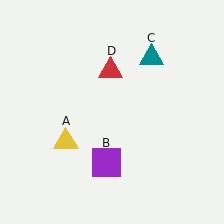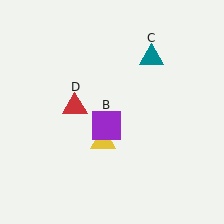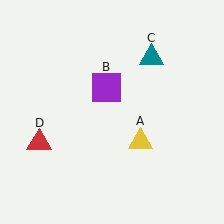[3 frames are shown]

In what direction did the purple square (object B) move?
The purple square (object B) moved up.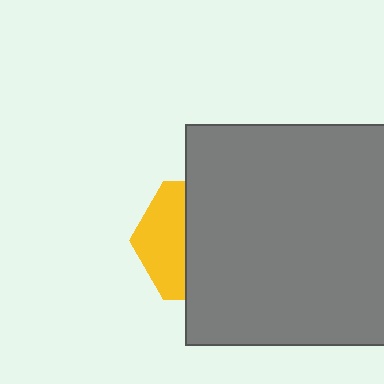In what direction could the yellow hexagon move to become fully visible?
The yellow hexagon could move left. That would shift it out from behind the gray square entirely.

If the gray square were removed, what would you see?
You would see the complete yellow hexagon.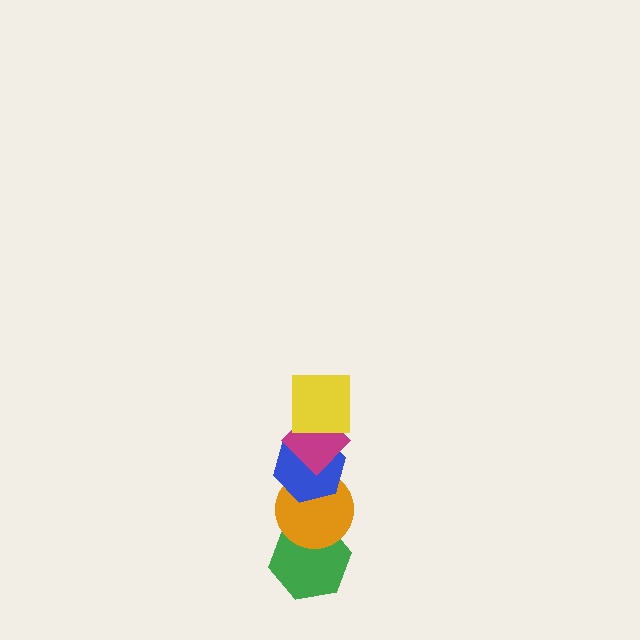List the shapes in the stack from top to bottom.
From top to bottom: the yellow square, the magenta diamond, the blue hexagon, the orange circle, the green hexagon.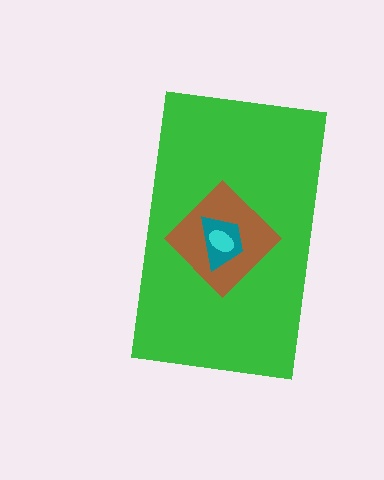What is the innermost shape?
The cyan ellipse.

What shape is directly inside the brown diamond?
The teal trapezoid.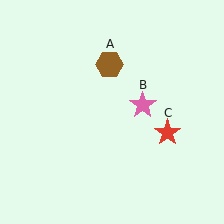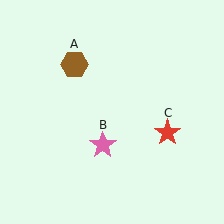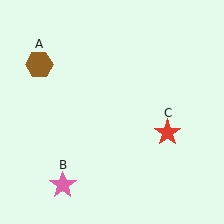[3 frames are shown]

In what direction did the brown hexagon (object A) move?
The brown hexagon (object A) moved left.